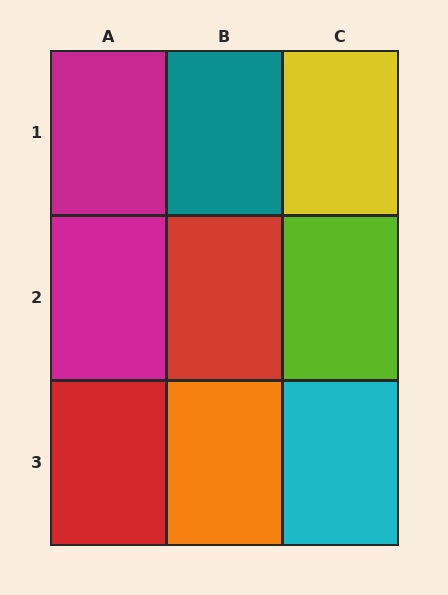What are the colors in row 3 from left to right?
Red, orange, cyan.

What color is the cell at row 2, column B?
Red.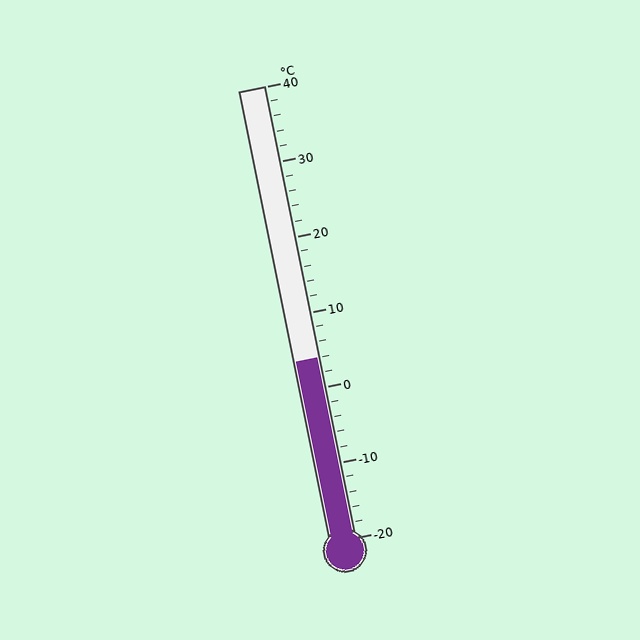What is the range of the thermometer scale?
The thermometer scale ranges from -20°C to 40°C.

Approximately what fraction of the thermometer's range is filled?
The thermometer is filled to approximately 40% of its range.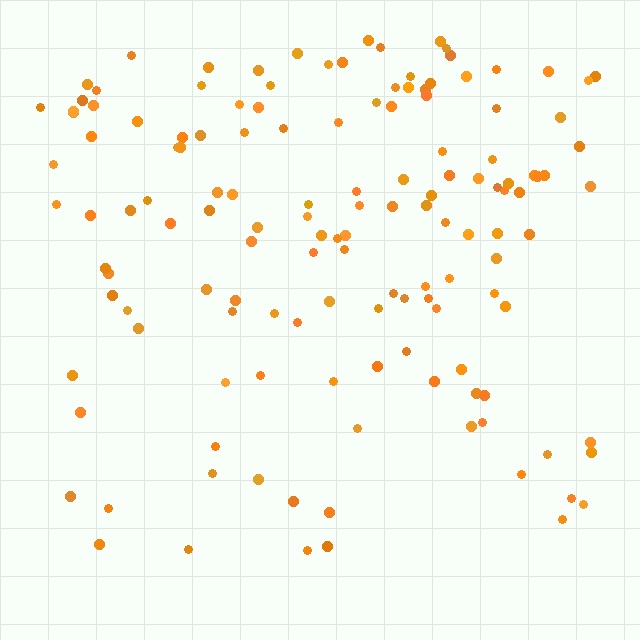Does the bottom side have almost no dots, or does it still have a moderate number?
Still a moderate number, just noticeably fewer than the top.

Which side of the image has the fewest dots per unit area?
The bottom.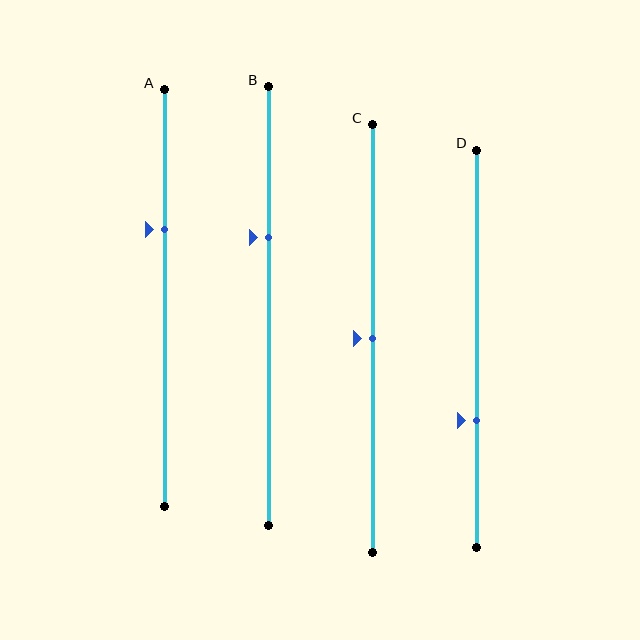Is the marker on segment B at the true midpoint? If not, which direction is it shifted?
No, the marker on segment B is shifted upward by about 16% of the segment length.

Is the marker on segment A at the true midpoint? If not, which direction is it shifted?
No, the marker on segment A is shifted upward by about 16% of the segment length.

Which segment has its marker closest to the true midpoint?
Segment C has its marker closest to the true midpoint.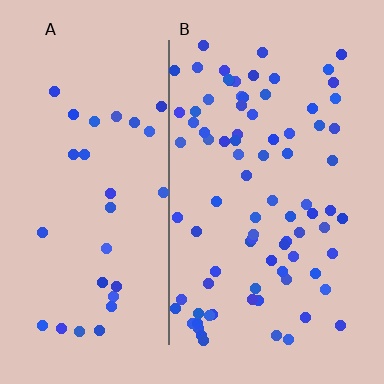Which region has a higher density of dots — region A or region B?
B (the right).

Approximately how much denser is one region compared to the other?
Approximately 2.7× — region B over region A.